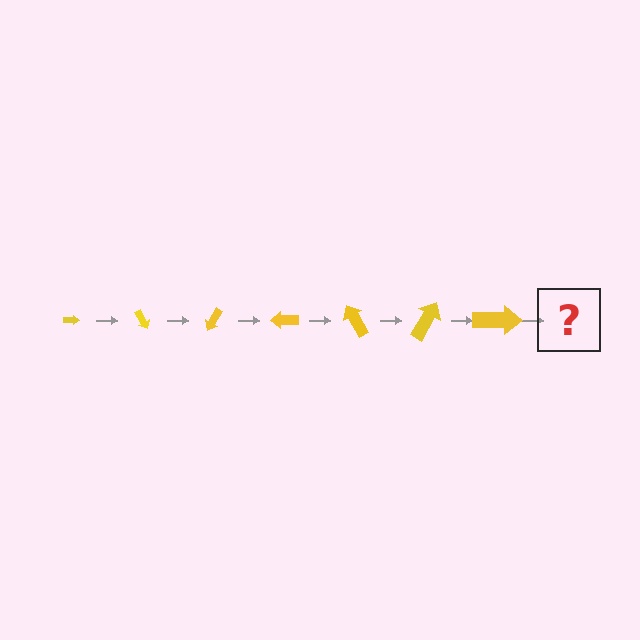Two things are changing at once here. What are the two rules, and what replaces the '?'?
The two rules are that the arrow grows larger each step and it rotates 60 degrees each step. The '?' should be an arrow, larger than the previous one and rotated 420 degrees from the start.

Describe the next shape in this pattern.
It should be an arrow, larger than the previous one and rotated 420 degrees from the start.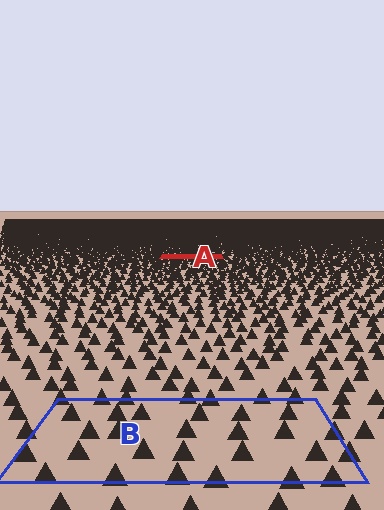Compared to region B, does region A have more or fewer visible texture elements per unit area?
Region A has more texture elements per unit area — they are packed more densely because it is farther away.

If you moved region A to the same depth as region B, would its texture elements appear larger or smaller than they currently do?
They would appear larger. At a closer depth, the same texture elements are projected at a bigger on-screen size.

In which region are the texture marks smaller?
The texture marks are smaller in region A, because it is farther away.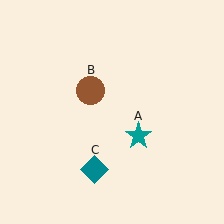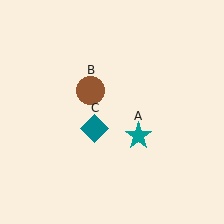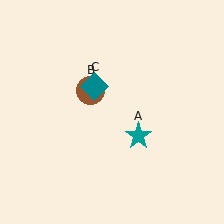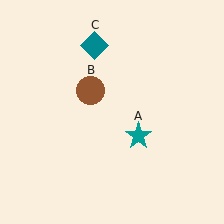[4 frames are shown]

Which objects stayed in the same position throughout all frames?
Teal star (object A) and brown circle (object B) remained stationary.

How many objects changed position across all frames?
1 object changed position: teal diamond (object C).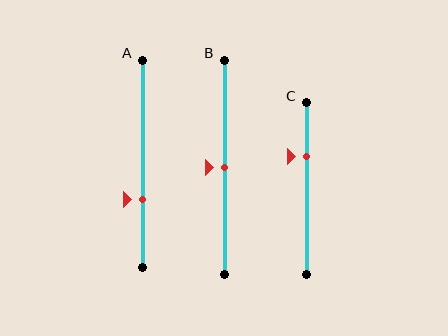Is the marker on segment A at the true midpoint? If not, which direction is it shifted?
No, the marker on segment A is shifted downward by about 17% of the segment length.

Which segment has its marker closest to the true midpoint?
Segment B has its marker closest to the true midpoint.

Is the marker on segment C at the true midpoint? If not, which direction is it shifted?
No, the marker on segment C is shifted upward by about 19% of the segment length.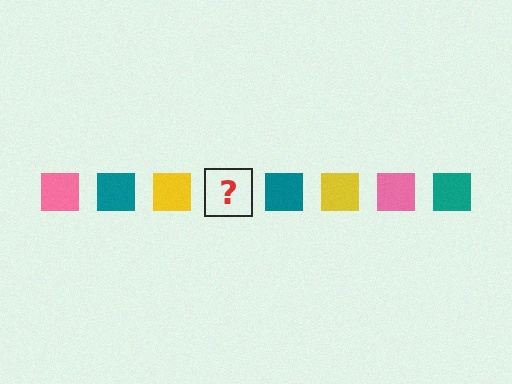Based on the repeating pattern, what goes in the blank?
The blank should be a pink square.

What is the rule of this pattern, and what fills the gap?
The rule is that the pattern cycles through pink, teal, yellow squares. The gap should be filled with a pink square.